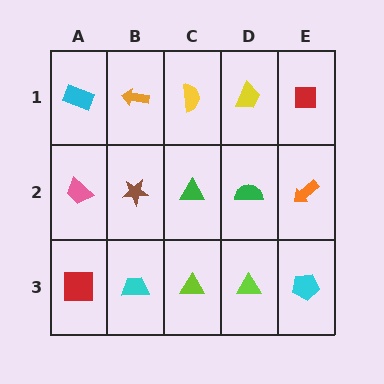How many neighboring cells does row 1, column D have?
3.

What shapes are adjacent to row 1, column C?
A green triangle (row 2, column C), an orange arrow (row 1, column B), a yellow trapezoid (row 1, column D).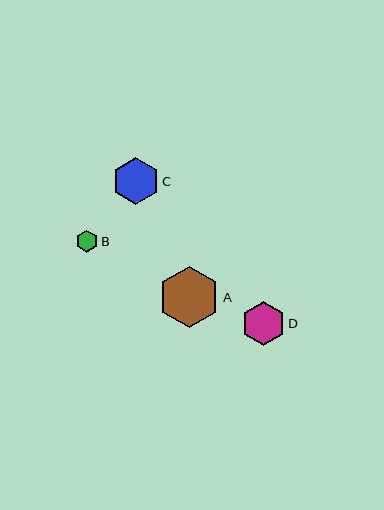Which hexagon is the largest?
Hexagon A is the largest with a size of approximately 61 pixels.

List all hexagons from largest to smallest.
From largest to smallest: A, C, D, B.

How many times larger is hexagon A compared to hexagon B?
Hexagon A is approximately 2.8 times the size of hexagon B.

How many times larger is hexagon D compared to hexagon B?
Hexagon D is approximately 2.0 times the size of hexagon B.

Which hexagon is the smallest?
Hexagon B is the smallest with a size of approximately 22 pixels.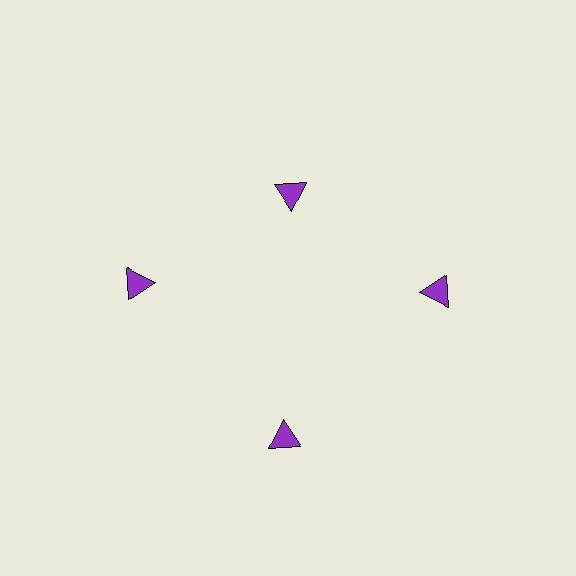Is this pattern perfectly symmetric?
No. The 4 purple triangles are arranged in a ring, but one element near the 12 o'clock position is pulled inward toward the center, breaking the 4-fold rotational symmetry.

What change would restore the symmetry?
The symmetry would be restored by moving it outward, back onto the ring so that all 4 triangles sit at equal angles and equal distance from the center.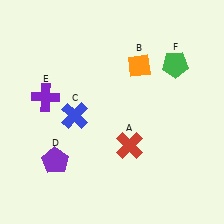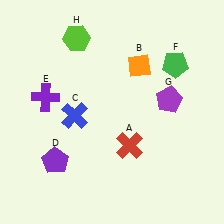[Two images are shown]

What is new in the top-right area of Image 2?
A purple pentagon (G) was added in the top-right area of Image 2.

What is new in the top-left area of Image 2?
A lime hexagon (H) was added in the top-left area of Image 2.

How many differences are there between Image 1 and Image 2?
There are 2 differences between the two images.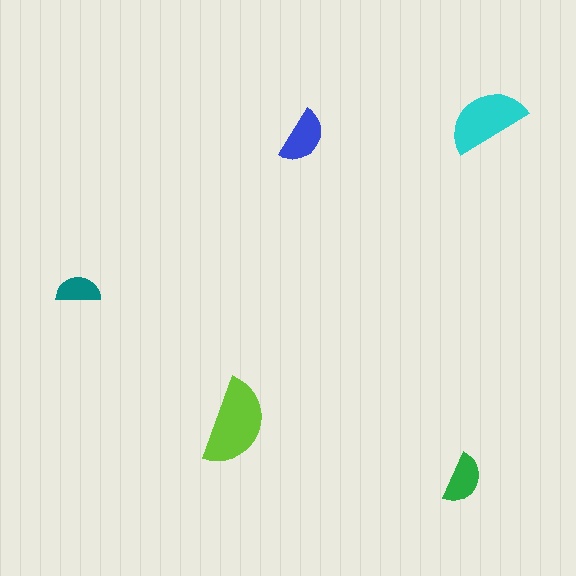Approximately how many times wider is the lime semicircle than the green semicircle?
About 1.5 times wider.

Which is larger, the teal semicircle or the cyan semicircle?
The cyan one.